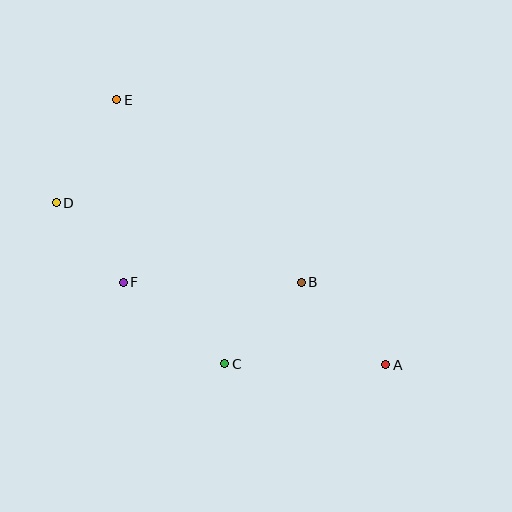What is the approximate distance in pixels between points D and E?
The distance between D and E is approximately 120 pixels.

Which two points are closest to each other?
Points D and F are closest to each other.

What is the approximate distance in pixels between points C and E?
The distance between C and E is approximately 286 pixels.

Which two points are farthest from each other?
Points A and E are farthest from each other.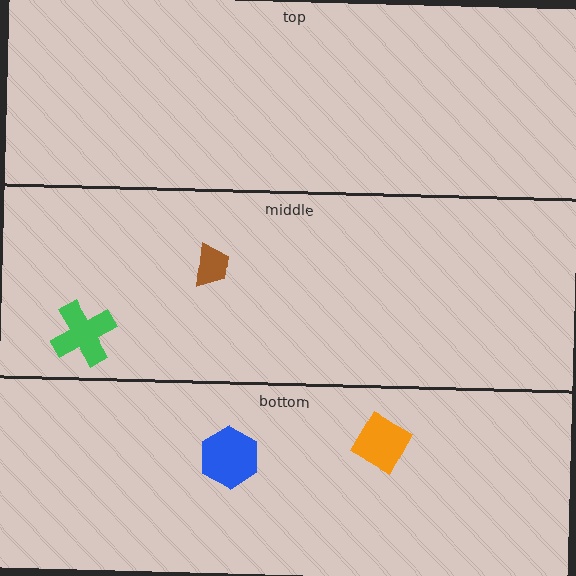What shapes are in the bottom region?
The orange diamond, the blue hexagon.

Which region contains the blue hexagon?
The bottom region.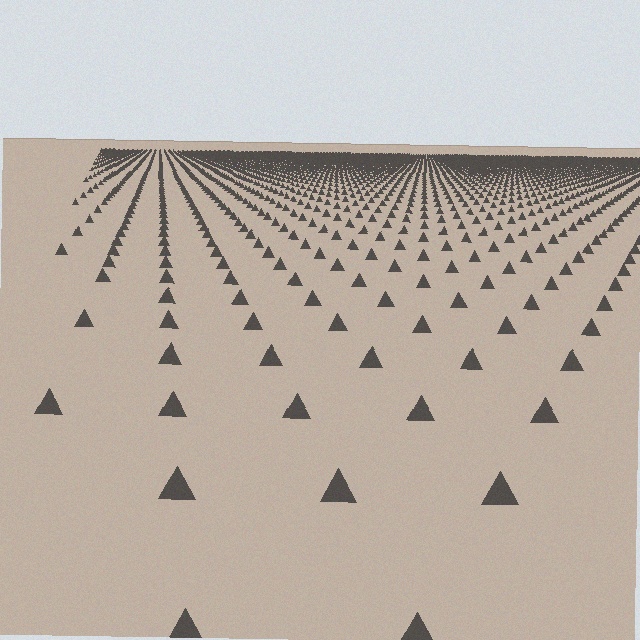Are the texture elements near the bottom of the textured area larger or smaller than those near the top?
Larger. Near the bottom, elements are closer to the viewer and appear at a bigger on-screen size.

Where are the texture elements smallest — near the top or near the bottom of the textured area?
Near the top.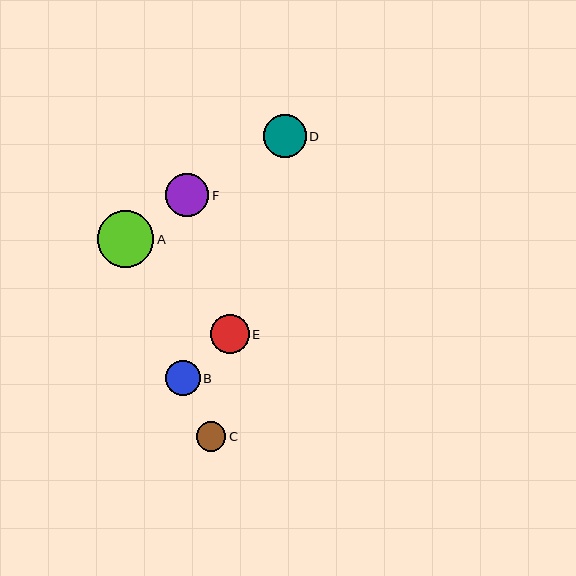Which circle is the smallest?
Circle C is the smallest with a size of approximately 30 pixels.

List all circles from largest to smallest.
From largest to smallest: A, F, D, E, B, C.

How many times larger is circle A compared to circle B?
Circle A is approximately 1.6 times the size of circle B.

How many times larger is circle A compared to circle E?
Circle A is approximately 1.5 times the size of circle E.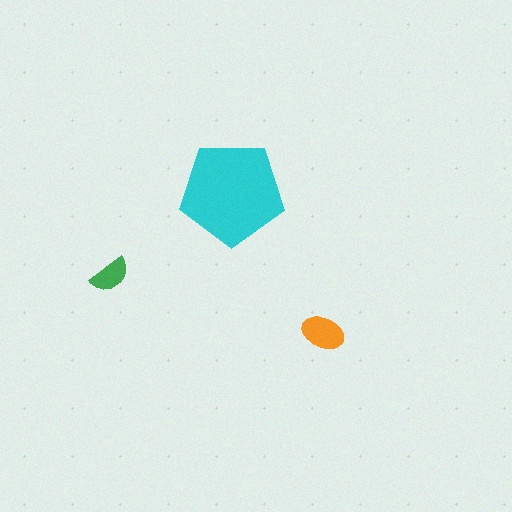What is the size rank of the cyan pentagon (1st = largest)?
1st.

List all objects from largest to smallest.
The cyan pentagon, the orange ellipse, the green semicircle.